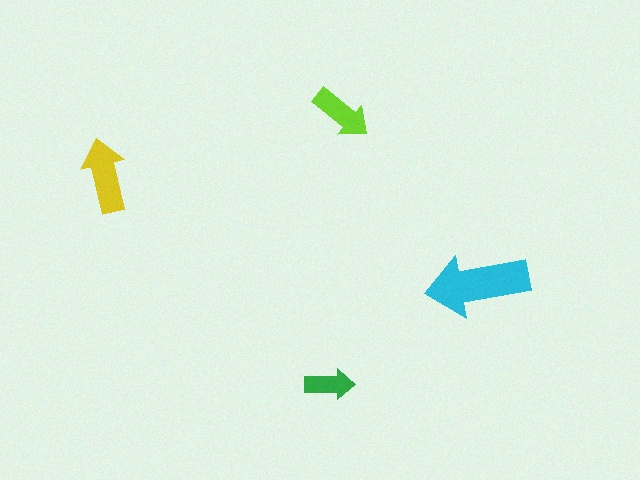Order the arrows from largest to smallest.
the cyan one, the yellow one, the lime one, the green one.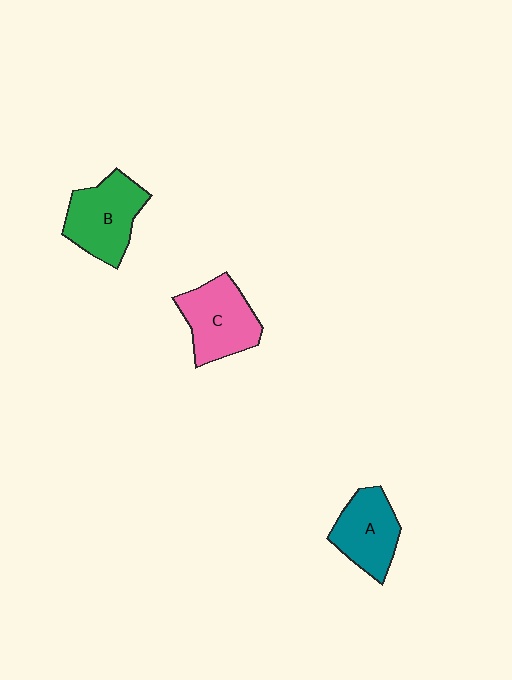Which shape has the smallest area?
Shape A (teal).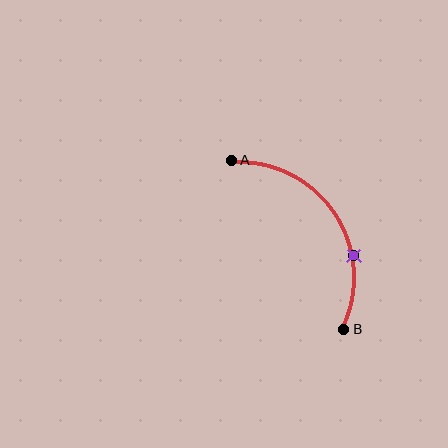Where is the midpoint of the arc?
The arc midpoint is the point on the curve farthest from the straight line joining A and B. It sits above and to the right of that line.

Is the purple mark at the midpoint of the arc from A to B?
No. The purple mark lies on the arc but is closer to endpoint B. The arc midpoint would be at the point on the curve equidistant along the arc from both A and B.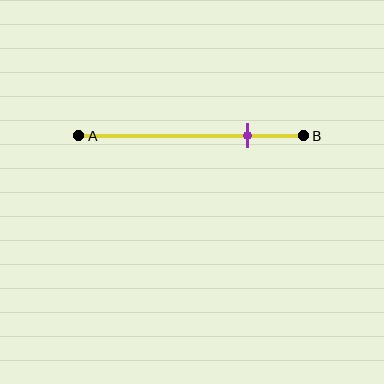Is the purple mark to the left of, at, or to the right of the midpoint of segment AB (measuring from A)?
The purple mark is to the right of the midpoint of segment AB.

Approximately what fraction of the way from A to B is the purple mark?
The purple mark is approximately 75% of the way from A to B.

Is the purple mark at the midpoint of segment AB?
No, the mark is at about 75% from A, not at the 50% midpoint.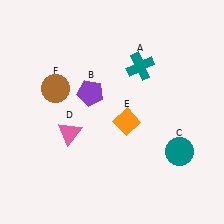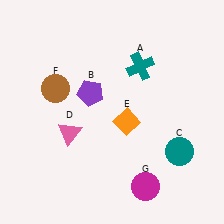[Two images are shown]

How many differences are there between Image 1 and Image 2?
There is 1 difference between the two images.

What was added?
A magenta circle (G) was added in Image 2.